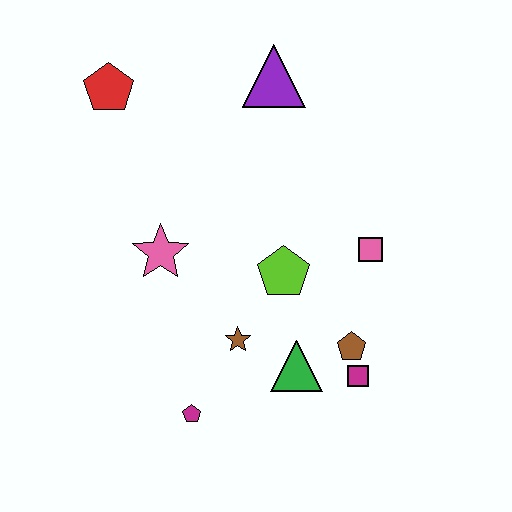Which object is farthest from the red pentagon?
The magenta square is farthest from the red pentagon.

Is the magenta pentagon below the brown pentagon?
Yes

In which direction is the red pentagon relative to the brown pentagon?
The red pentagon is above the brown pentagon.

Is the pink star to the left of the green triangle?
Yes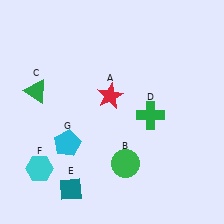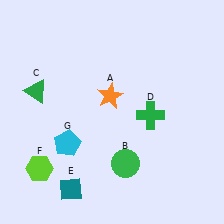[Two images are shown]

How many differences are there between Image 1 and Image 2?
There are 2 differences between the two images.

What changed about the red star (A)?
In Image 1, A is red. In Image 2, it changed to orange.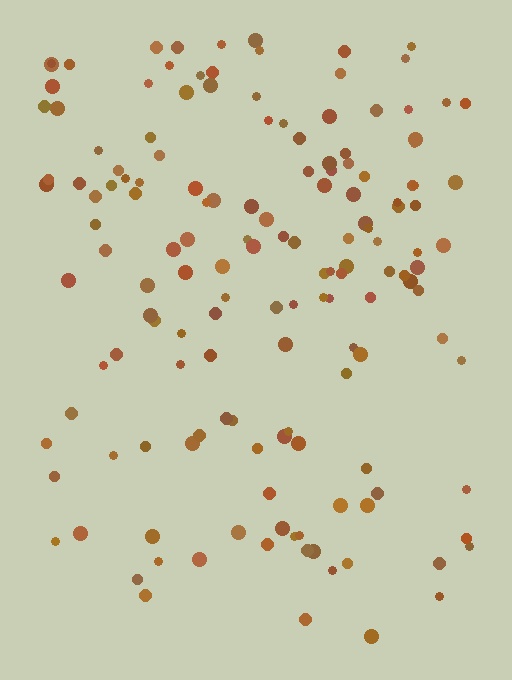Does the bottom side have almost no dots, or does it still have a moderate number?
Still a moderate number, just noticeably fewer than the top.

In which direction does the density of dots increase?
From bottom to top, with the top side densest.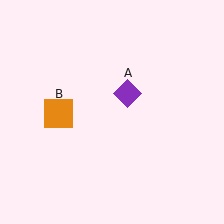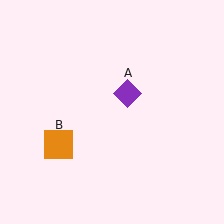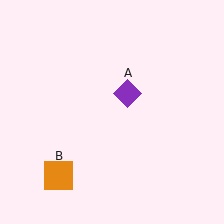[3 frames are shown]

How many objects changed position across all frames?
1 object changed position: orange square (object B).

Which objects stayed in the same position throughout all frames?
Purple diamond (object A) remained stationary.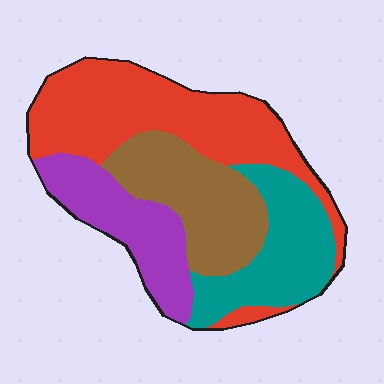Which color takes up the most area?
Red, at roughly 40%.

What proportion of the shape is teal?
Teal covers about 20% of the shape.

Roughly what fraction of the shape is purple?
Purple covers 19% of the shape.